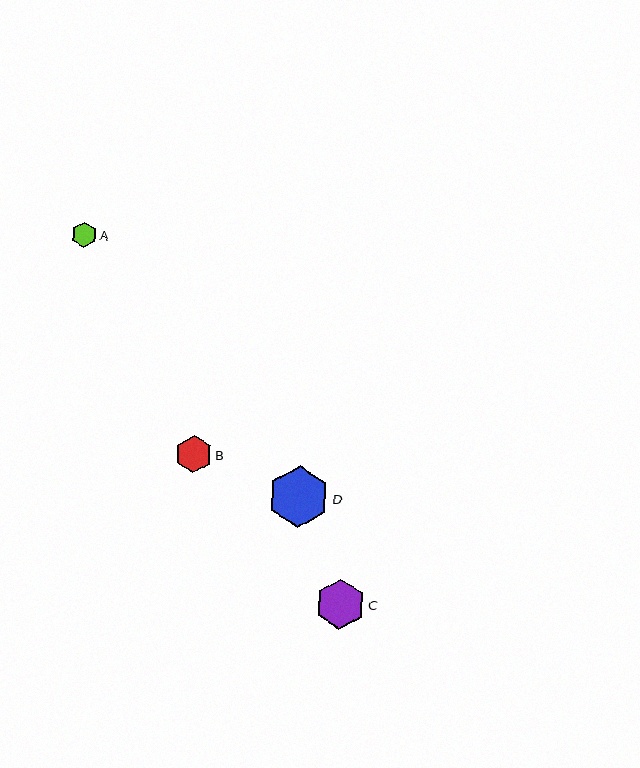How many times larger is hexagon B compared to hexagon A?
Hexagon B is approximately 1.5 times the size of hexagon A.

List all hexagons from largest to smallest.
From largest to smallest: D, C, B, A.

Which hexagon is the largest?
Hexagon D is the largest with a size of approximately 61 pixels.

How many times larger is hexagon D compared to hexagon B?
Hexagon D is approximately 1.7 times the size of hexagon B.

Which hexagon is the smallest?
Hexagon A is the smallest with a size of approximately 25 pixels.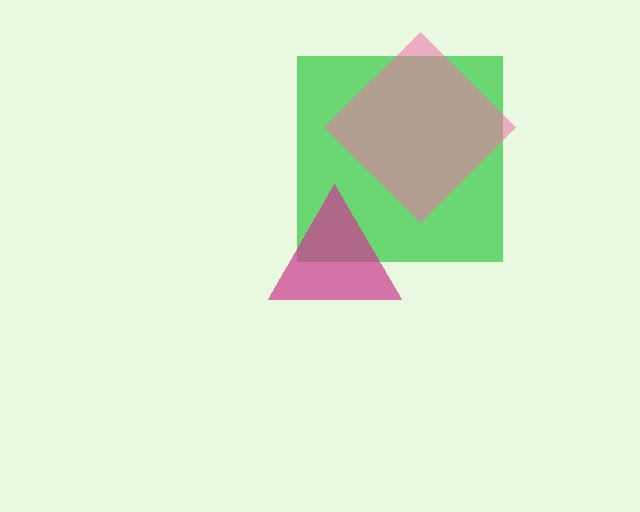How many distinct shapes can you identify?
There are 3 distinct shapes: a green square, a magenta triangle, a pink diamond.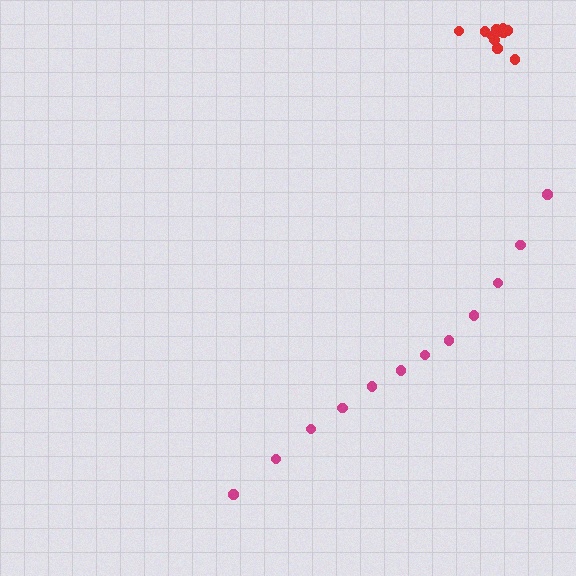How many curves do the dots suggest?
There are 2 distinct paths.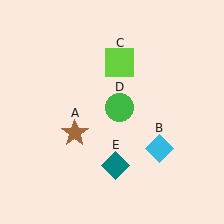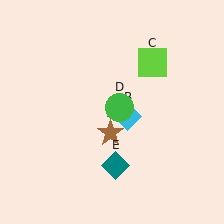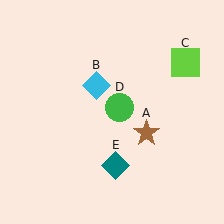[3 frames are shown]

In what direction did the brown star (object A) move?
The brown star (object A) moved right.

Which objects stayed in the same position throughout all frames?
Green circle (object D) and teal diamond (object E) remained stationary.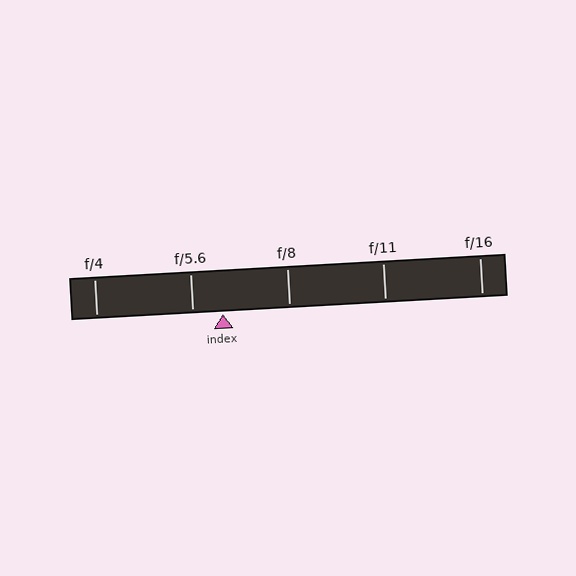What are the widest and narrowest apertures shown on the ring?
The widest aperture shown is f/4 and the narrowest is f/16.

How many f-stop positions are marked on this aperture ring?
There are 5 f-stop positions marked.